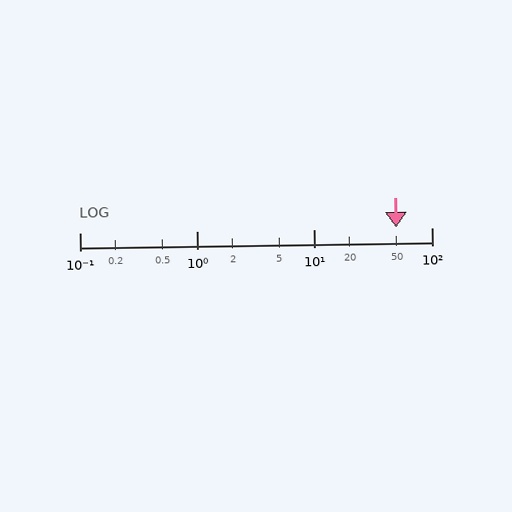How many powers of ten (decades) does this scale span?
The scale spans 3 decades, from 0.1 to 100.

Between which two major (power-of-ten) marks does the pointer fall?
The pointer is between 10 and 100.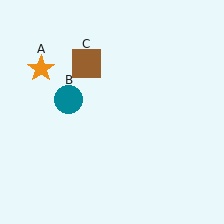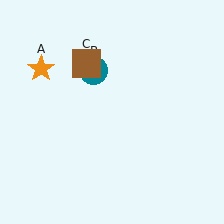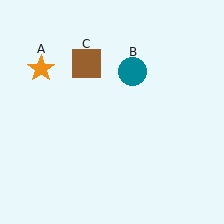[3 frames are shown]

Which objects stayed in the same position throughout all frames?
Orange star (object A) and brown square (object C) remained stationary.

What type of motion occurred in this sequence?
The teal circle (object B) rotated clockwise around the center of the scene.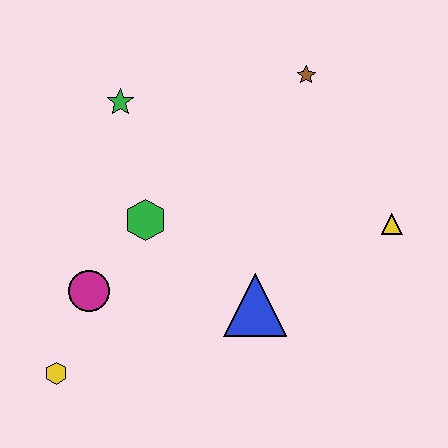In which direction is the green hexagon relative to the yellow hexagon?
The green hexagon is above the yellow hexagon.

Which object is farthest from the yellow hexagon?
The brown star is farthest from the yellow hexagon.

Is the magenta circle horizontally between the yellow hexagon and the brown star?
Yes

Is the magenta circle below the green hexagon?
Yes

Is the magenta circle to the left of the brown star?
Yes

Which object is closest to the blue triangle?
The green hexagon is closest to the blue triangle.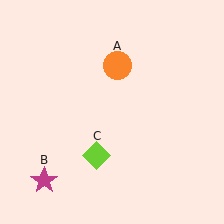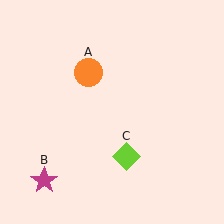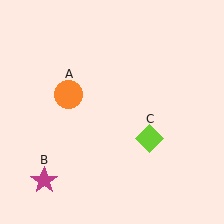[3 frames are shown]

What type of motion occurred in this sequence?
The orange circle (object A), lime diamond (object C) rotated counterclockwise around the center of the scene.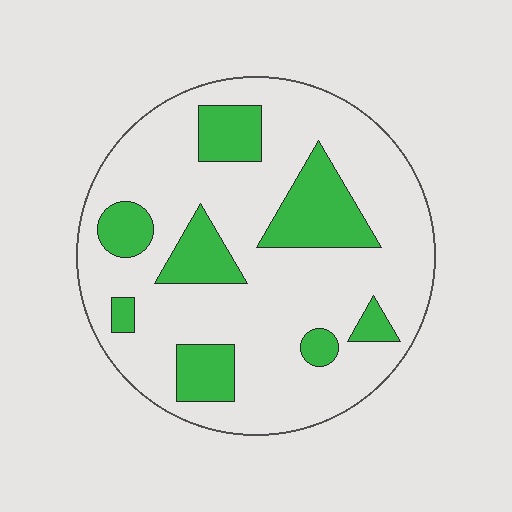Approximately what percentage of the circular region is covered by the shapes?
Approximately 25%.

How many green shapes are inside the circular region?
8.